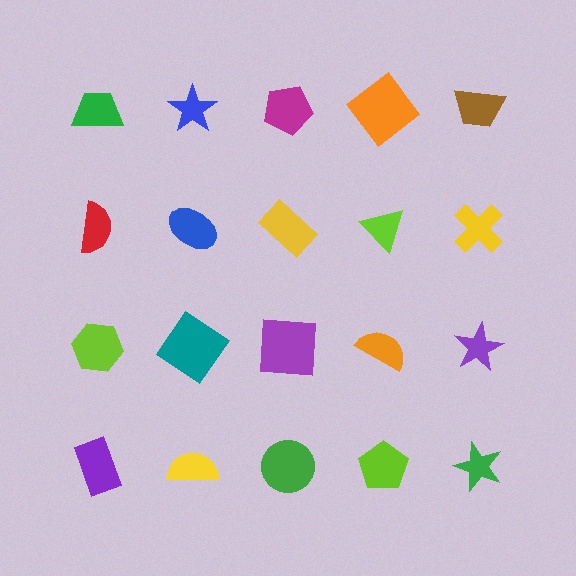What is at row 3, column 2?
A teal diamond.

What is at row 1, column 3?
A magenta pentagon.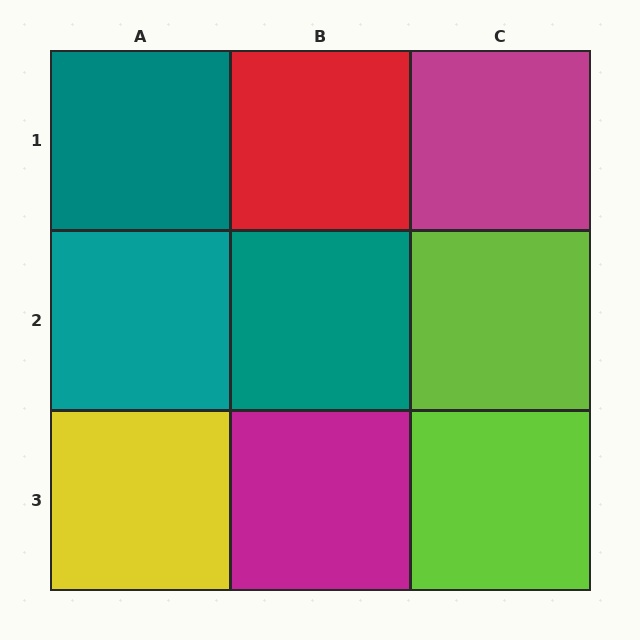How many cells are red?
1 cell is red.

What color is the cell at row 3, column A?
Yellow.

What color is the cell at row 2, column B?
Teal.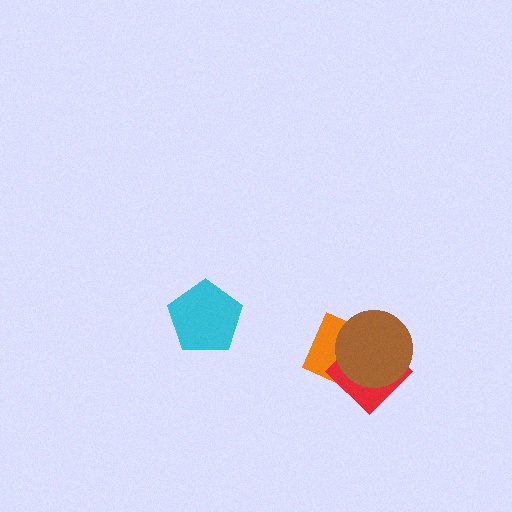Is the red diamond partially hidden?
Yes, it is partially covered by another shape.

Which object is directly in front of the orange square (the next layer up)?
The red diamond is directly in front of the orange square.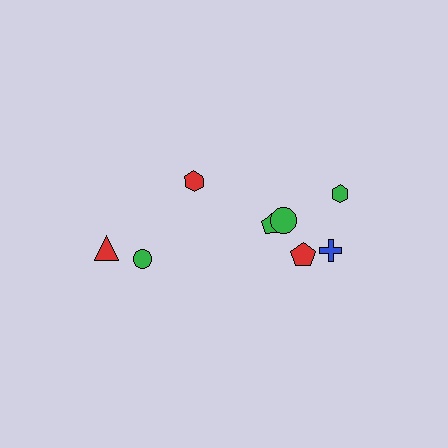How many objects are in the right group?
There are 5 objects.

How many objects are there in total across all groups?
There are 8 objects.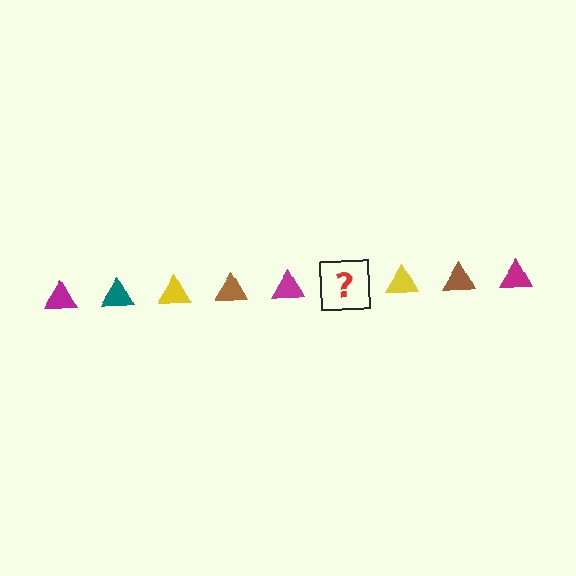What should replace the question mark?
The question mark should be replaced with a teal triangle.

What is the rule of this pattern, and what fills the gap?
The rule is that the pattern cycles through magenta, teal, yellow, brown triangles. The gap should be filled with a teal triangle.